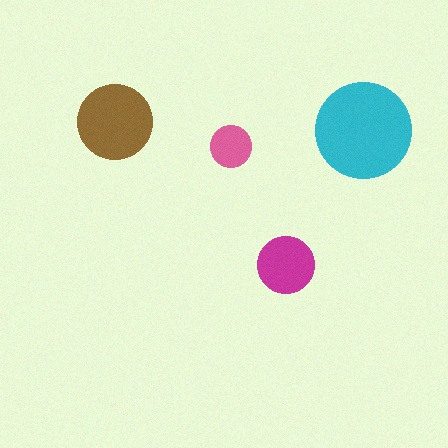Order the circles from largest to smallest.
the cyan one, the brown one, the magenta one, the pink one.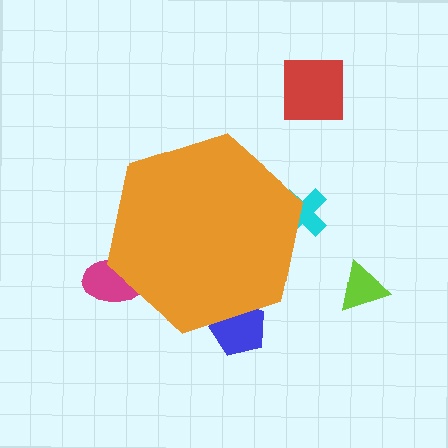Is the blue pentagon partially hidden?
Yes, the blue pentagon is partially hidden behind the orange hexagon.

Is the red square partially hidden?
No, the red square is fully visible.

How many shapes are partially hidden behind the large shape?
3 shapes are partially hidden.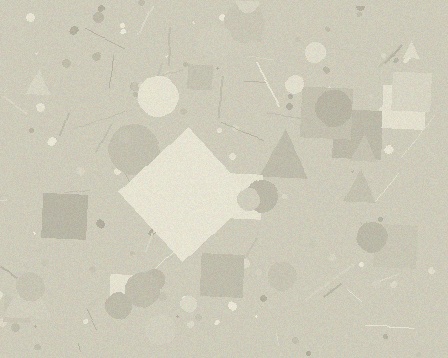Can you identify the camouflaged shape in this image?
The camouflaged shape is a diamond.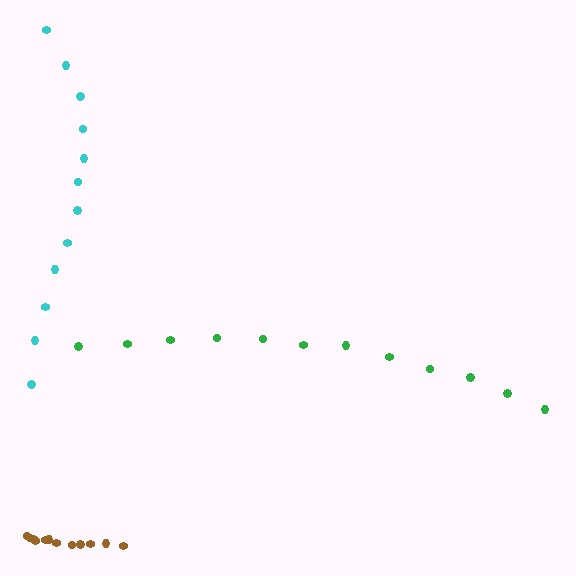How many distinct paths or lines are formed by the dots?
There are 3 distinct paths.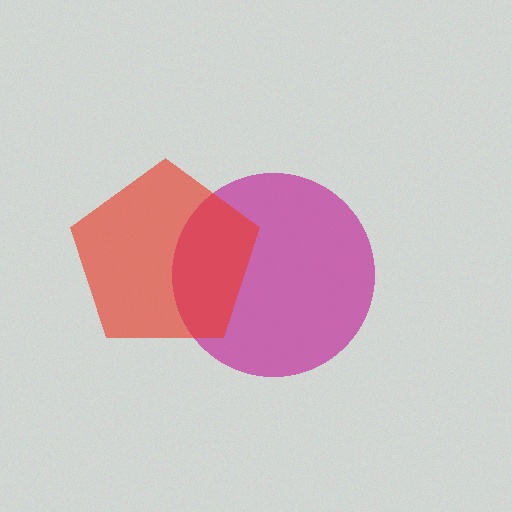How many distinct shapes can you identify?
There are 2 distinct shapes: a magenta circle, a red pentagon.